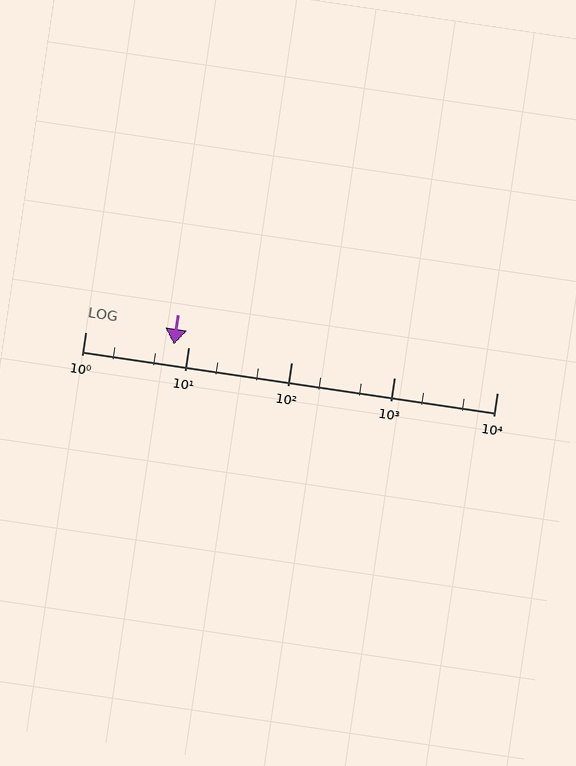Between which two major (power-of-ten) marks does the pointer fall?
The pointer is between 1 and 10.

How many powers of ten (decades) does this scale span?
The scale spans 4 decades, from 1 to 10000.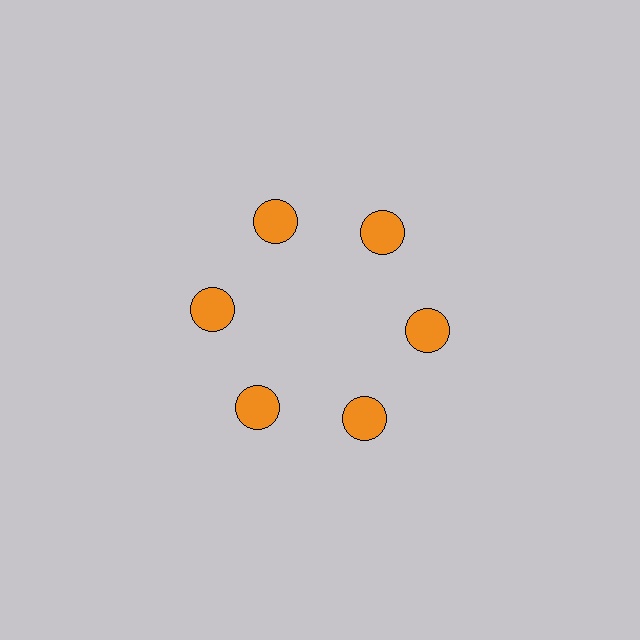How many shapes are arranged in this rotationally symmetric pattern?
There are 6 shapes, arranged in 6 groups of 1.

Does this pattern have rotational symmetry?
Yes, this pattern has 6-fold rotational symmetry. It looks the same after rotating 60 degrees around the center.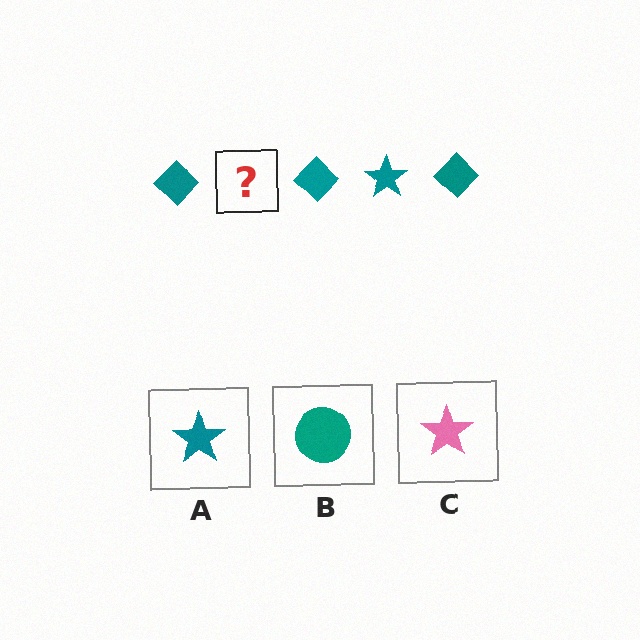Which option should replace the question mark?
Option A.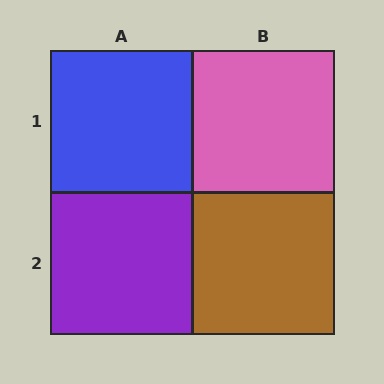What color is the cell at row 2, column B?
Brown.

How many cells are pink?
1 cell is pink.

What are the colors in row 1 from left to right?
Blue, pink.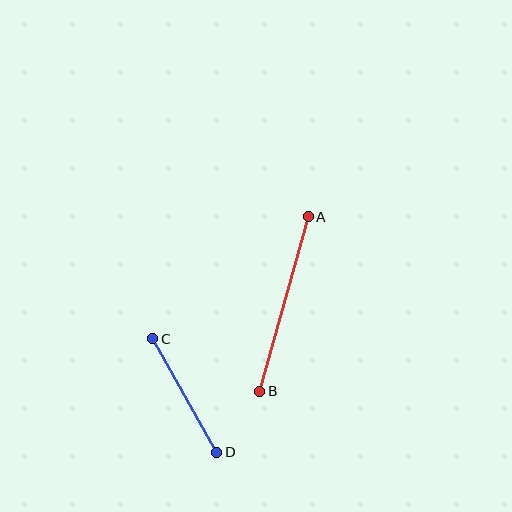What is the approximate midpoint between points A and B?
The midpoint is at approximately (284, 304) pixels.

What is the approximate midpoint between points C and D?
The midpoint is at approximately (185, 396) pixels.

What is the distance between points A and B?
The distance is approximately 181 pixels.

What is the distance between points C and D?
The distance is approximately 130 pixels.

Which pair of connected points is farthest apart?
Points A and B are farthest apart.